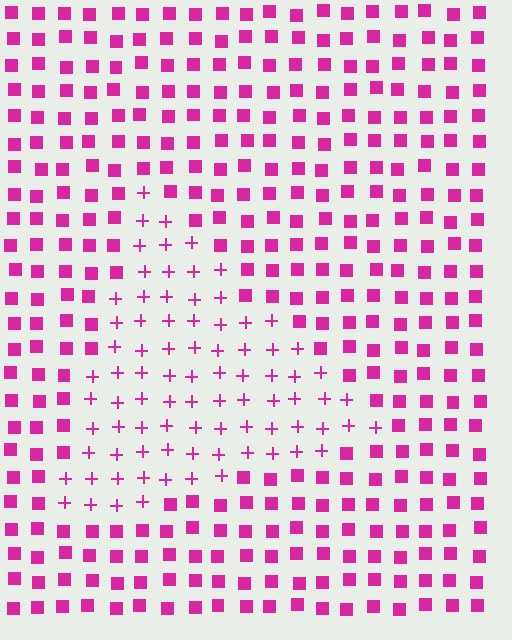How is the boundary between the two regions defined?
The boundary is defined by a change in element shape: plus signs inside vs. squares outside. All elements share the same color and spacing.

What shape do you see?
I see a triangle.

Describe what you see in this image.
The image is filled with small magenta elements arranged in a uniform grid. A triangle-shaped region contains plus signs, while the surrounding area contains squares. The boundary is defined purely by the change in element shape.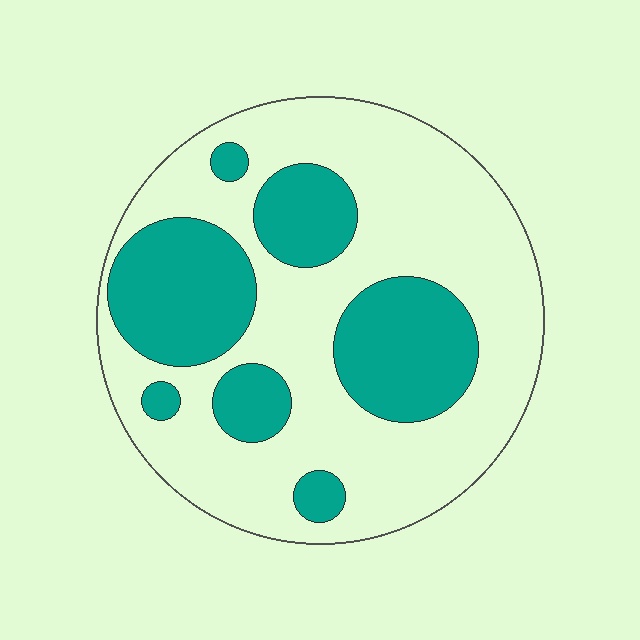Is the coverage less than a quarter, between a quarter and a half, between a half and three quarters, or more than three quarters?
Between a quarter and a half.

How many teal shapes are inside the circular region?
7.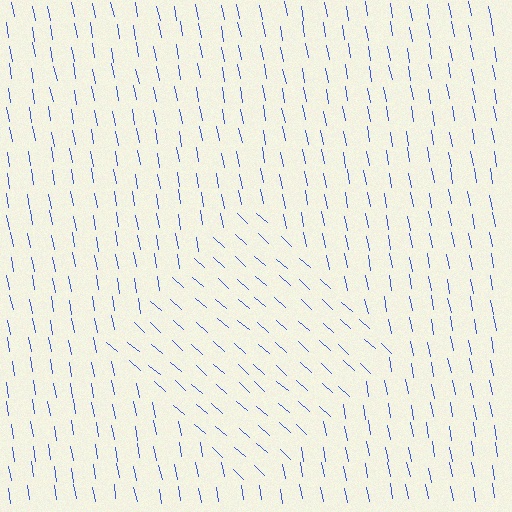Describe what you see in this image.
The image is filled with small blue line segments. A diamond region in the image has lines oriented differently from the surrounding lines, creating a visible texture boundary.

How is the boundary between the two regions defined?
The boundary is defined purely by a change in line orientation (approximately 38 degrees difference). All lines are the same color and thickness.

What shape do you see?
I see a diamond.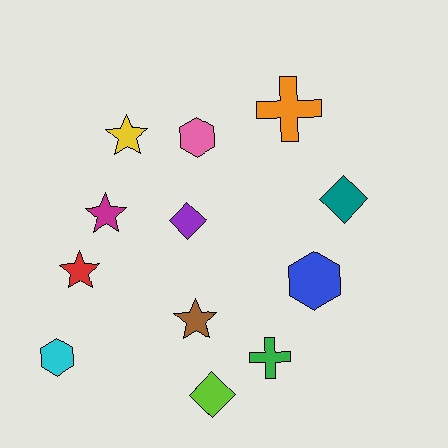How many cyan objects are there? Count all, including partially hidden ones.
There is 1 cyan object.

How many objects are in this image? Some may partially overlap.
There are 12 objects.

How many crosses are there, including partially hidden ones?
There are 2 crosses.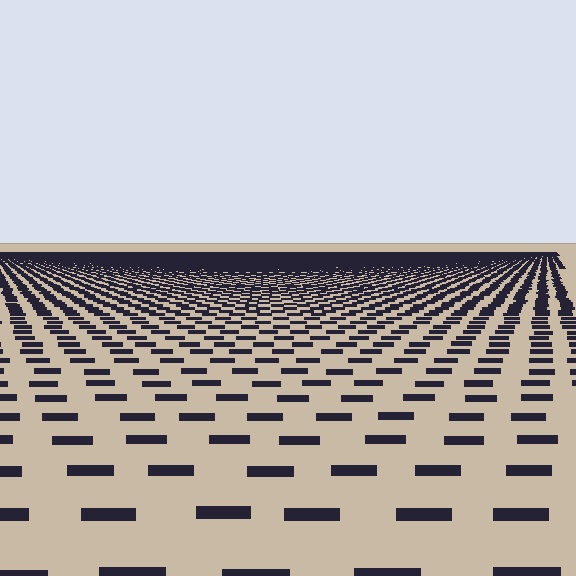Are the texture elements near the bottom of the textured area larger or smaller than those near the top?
Larger. Near the bottom, elements are closer to the viewer and appear at a bigger on-screen size.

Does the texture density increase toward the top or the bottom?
Density increases toward the top.